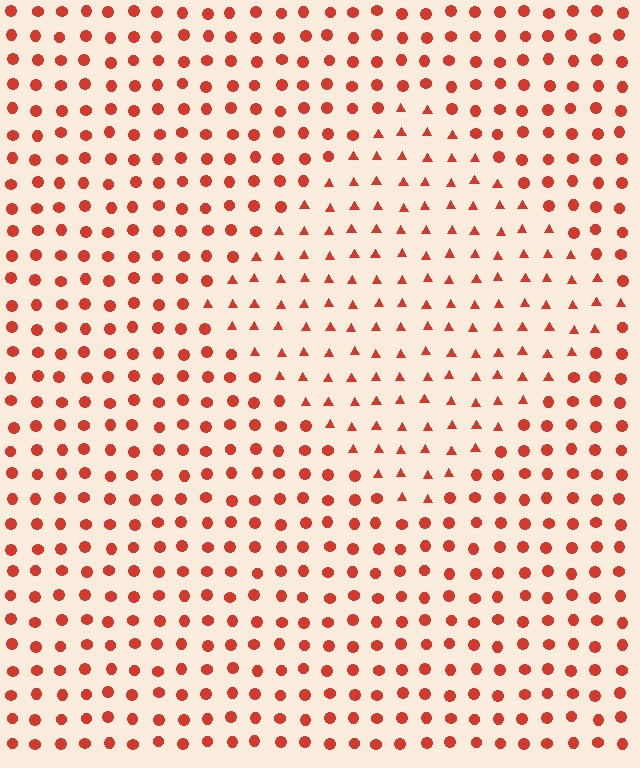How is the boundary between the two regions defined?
The boundary is defined by a change in element shape: triangles inside vs. circles outside. All elements share the same color and spacing.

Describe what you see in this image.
The image is filled with small red elements arranged in a uniform grid. A diamond-shaped region contains triangles, while the surrounding area contains circles. The boundary is defined purely by the change in element shape.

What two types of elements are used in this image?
The image uses triangles inside the diamond region and circles outside it.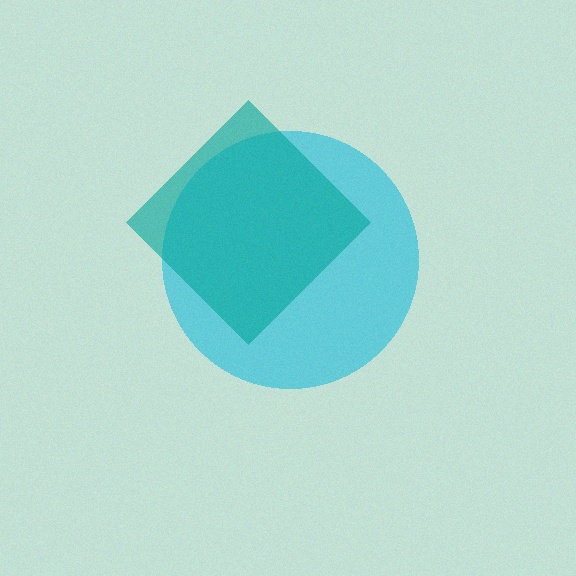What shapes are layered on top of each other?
The layered shapes are: a cyan circle, a teal diamond.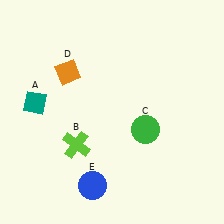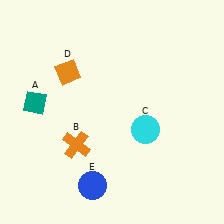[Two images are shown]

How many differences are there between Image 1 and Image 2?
There are 2 differences between the two images.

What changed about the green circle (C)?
In Image 1, C is green. In Image 2, it changed to cyan.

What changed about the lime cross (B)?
In Image 1, B is lime. In Image 2, it changed to orange.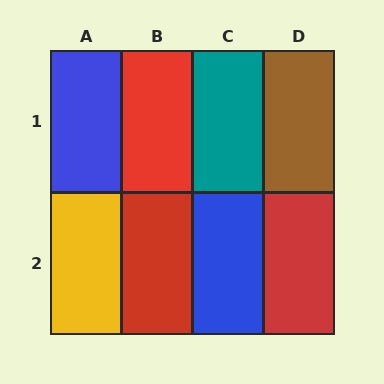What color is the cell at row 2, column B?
Red.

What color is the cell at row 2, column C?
Blue.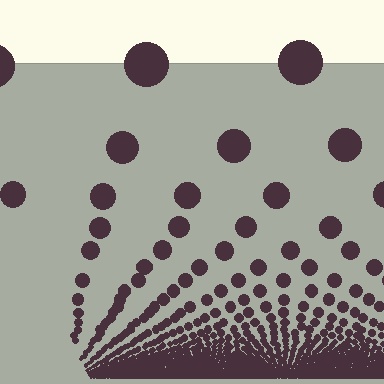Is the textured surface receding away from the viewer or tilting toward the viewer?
The surface appears to tilt toward the viewer. Texture elements get larger and sparser toward the top.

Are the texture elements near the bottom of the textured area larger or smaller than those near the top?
Smaller. The gradient is inverted — elements near the bottom are smaller and denser.